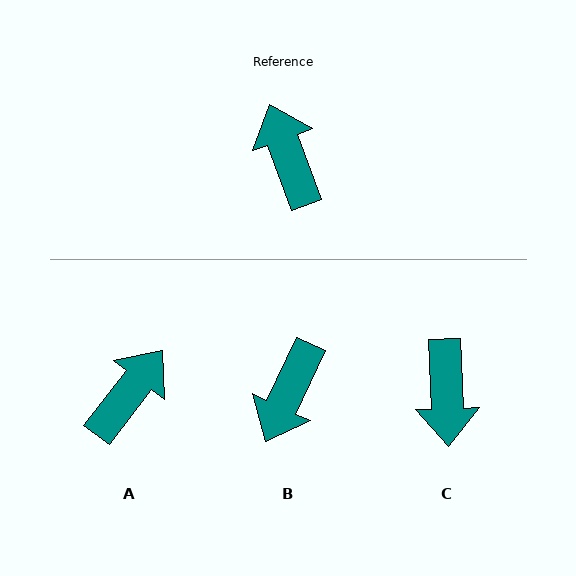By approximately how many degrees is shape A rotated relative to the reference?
Approximately 58 degrees clockwise.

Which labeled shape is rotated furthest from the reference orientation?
C, about 162 degrees away.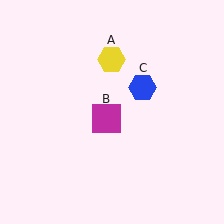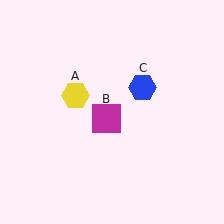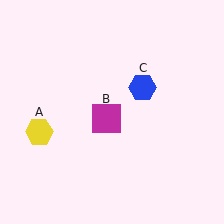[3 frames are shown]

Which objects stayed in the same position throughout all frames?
Magenta square (object B) and blue hexagon (object C) remained stationary.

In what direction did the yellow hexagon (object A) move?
The yellow hexagon (object A) moved down and to the left.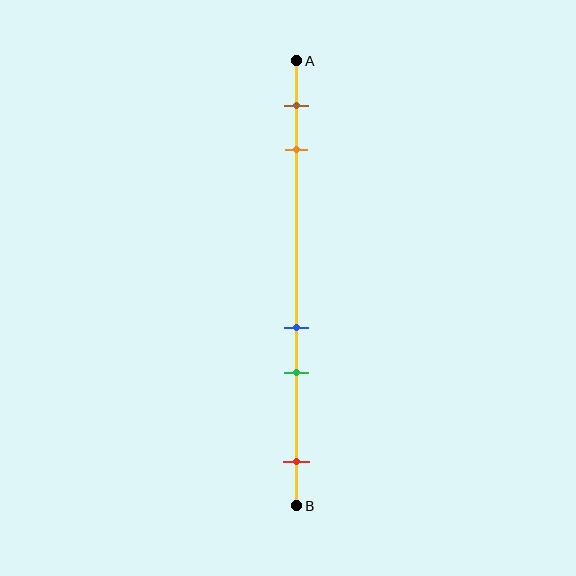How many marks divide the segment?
There are 5 marks dividing the segment.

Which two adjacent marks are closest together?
The blue and green marks are the closest adjacent pair.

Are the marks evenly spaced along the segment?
No, the marks are not evenly spaced.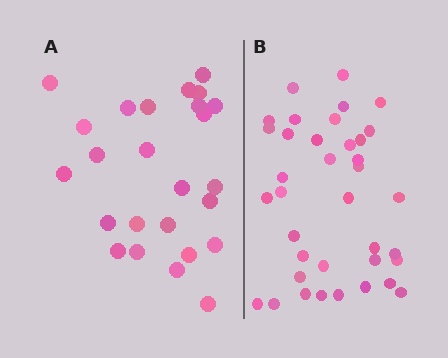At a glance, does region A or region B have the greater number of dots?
Region B (the right region) has more dots.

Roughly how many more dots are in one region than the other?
Region B has roughly 12 or so more dots than region A.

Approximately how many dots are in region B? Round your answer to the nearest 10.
About 40 dots. (The exact count is 37, which rounds to 40.)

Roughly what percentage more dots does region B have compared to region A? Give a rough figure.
About 50% more.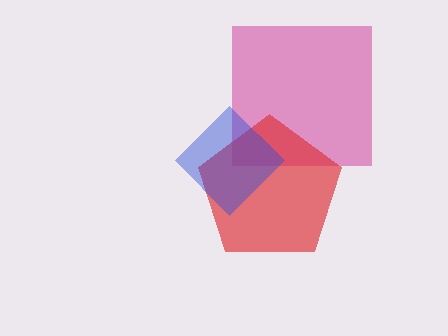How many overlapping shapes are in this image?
There are 3 overlapping shapes in the image.